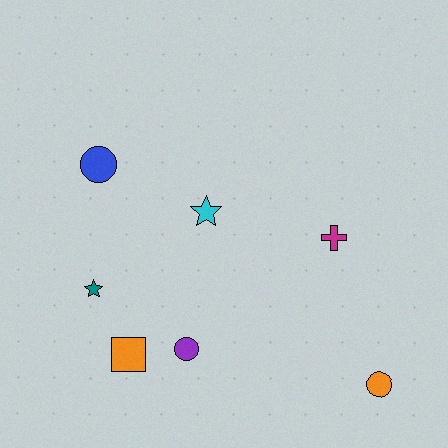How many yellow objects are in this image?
There are no yellow objects.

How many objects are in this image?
There are 7 objects.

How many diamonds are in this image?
There are no diamonds.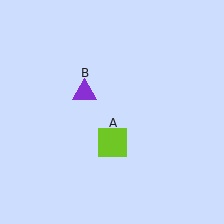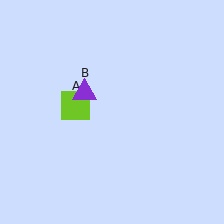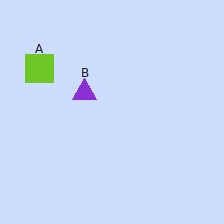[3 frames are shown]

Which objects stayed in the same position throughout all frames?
Purple triangle (object B) remained stationary.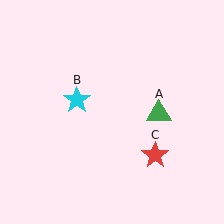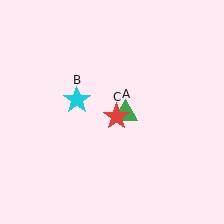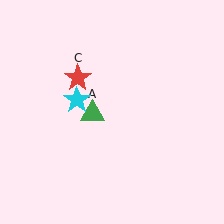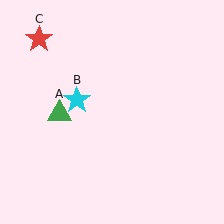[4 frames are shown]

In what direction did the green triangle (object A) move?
The green triangle (object A) moved left.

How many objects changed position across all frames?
2 objects changed position: green triangle (object A), red star (object C).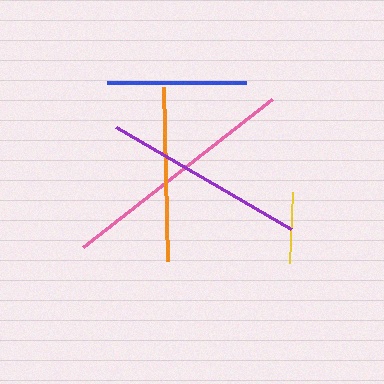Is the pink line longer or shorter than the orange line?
The pink line is longer than the orange line.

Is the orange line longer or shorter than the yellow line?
The orange line is longer than the yellow line.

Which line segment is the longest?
The pink line is the longest at approximately 240 pixels.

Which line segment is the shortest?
The yellow line is the shortest at approximately 71 pixels.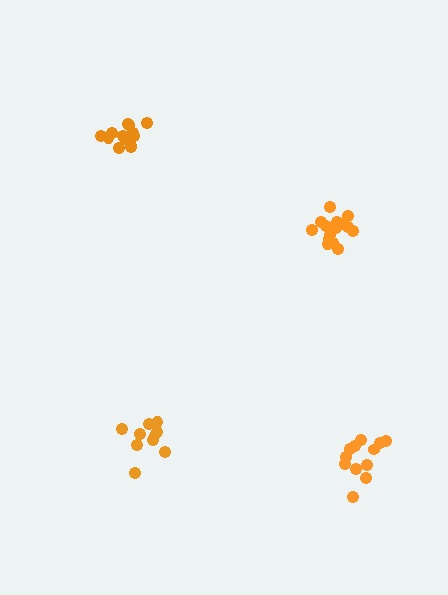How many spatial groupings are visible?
There are 4 spatial groupings.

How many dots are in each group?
Group 1: 15 dots, Group 2: 10 dots, Group 3: 13 dots, Group 4: 12 dots (50 total).